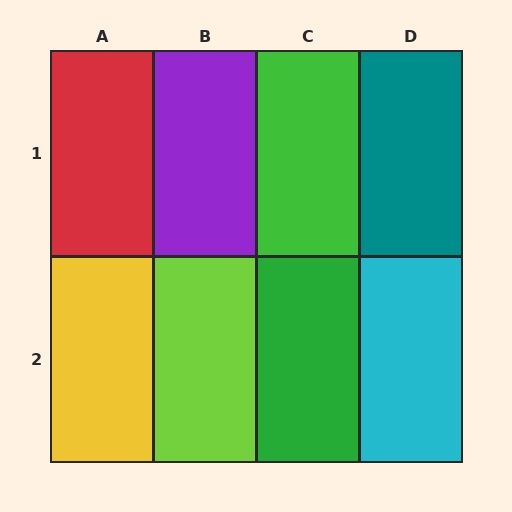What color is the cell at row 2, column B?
Lime.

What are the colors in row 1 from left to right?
Red, purple, green, teal.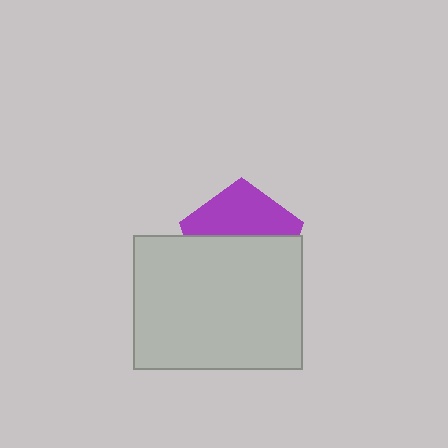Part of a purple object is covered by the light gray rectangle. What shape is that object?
It is a pentagon.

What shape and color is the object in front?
The object in front is a light gray rectangle.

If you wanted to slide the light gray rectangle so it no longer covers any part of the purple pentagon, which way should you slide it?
Slide it down — that is the most direct way to separate the two shapes.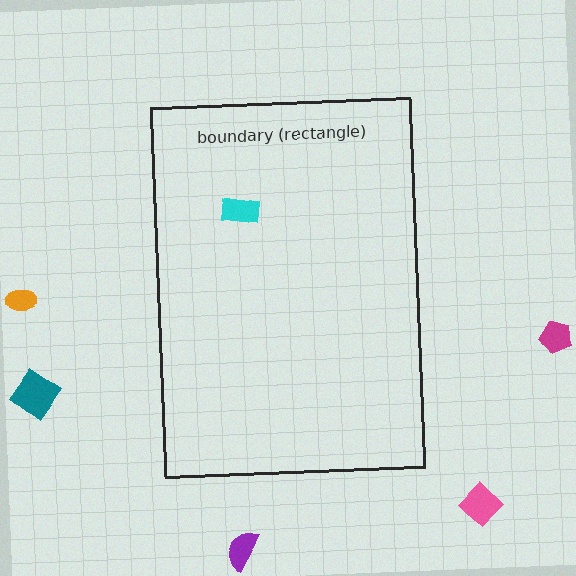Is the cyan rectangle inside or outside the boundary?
Inside.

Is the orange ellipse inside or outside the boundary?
Outside.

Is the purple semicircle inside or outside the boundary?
Outside.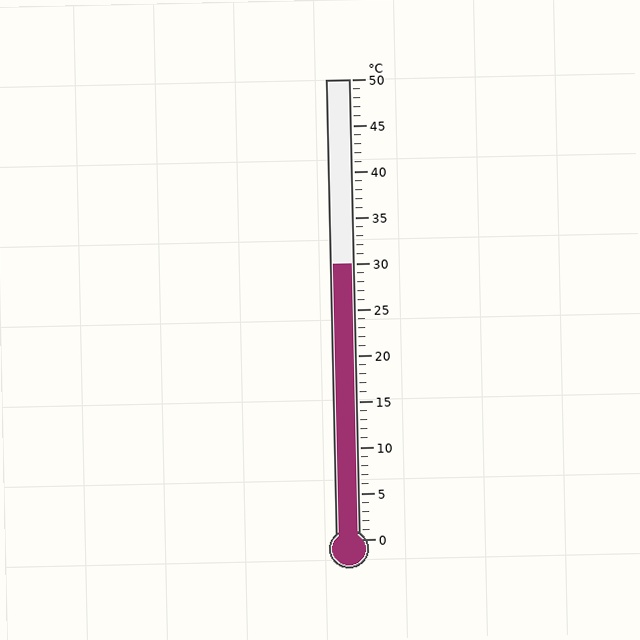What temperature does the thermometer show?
The thermometer shows approximately 30°C.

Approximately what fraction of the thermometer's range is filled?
The thermometer is filled to approximately 60% of its range.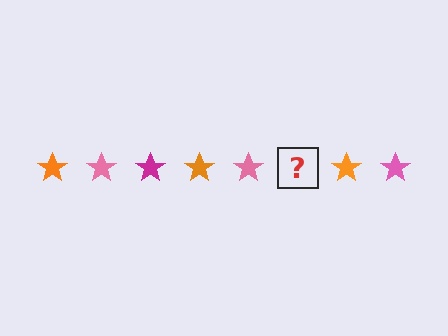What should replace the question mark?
The question mark should be replaced with a magenta star.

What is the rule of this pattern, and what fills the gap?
The rule is that the pattern cycles through orange, pink, magenta stars. The gap should be filled with a magenta star.